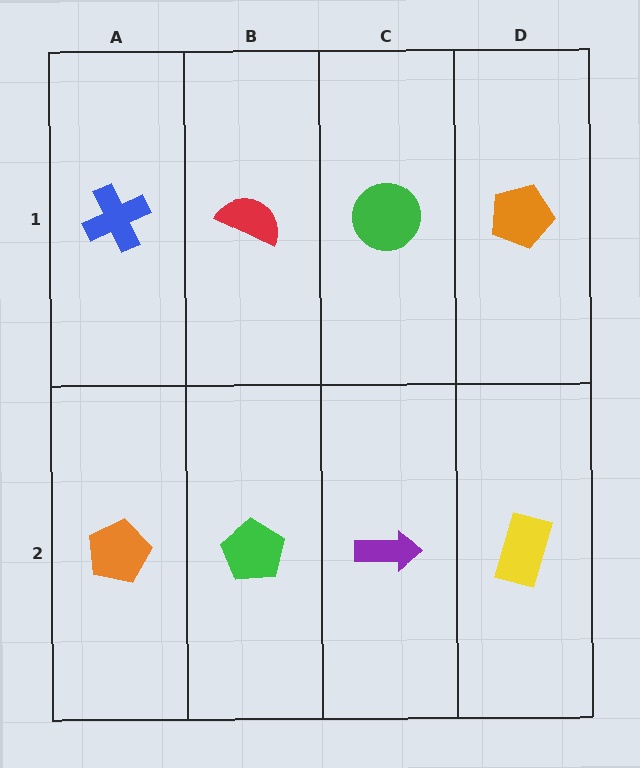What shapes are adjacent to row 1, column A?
An orange pentagon (row 2, column A), a red semicircle (row 1, column B).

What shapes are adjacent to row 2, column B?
A red semicircle (row 1, column B), an orange pentagon (row 2, column A), a purple arrow (row 2, column C).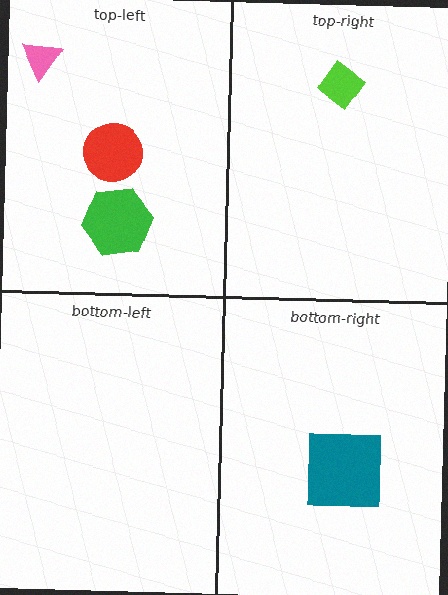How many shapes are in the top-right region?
1.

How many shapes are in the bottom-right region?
1.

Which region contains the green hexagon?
The top-left region.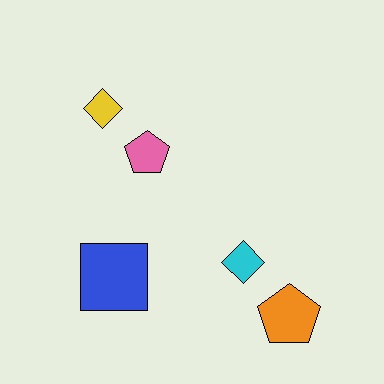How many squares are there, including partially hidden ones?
There is 1 square.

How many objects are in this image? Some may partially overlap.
There are 5 objects.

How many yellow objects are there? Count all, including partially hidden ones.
There is 1 yellow object.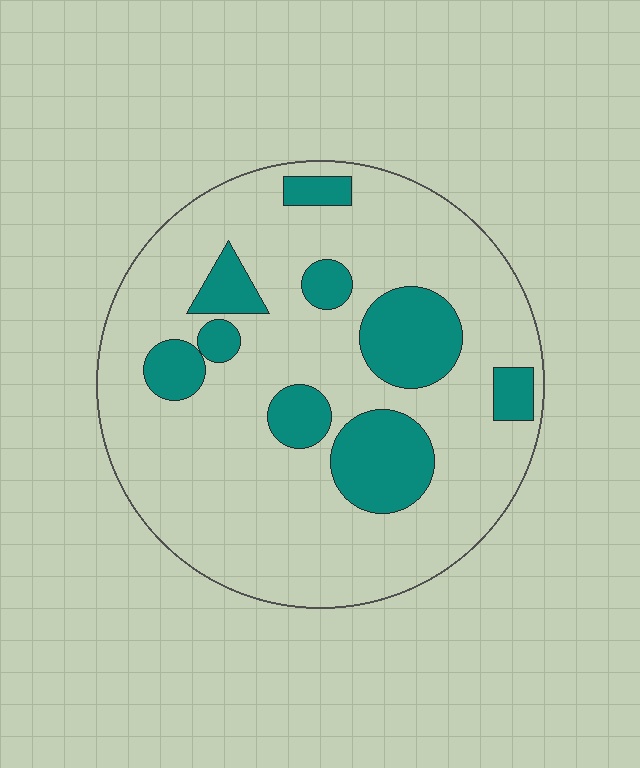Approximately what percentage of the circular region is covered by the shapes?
Approximately 20%.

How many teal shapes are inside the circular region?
9.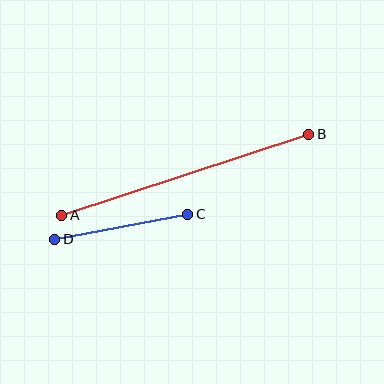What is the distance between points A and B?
The distance is approximately 260 pixels.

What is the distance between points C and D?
The distance is approximately 135 pixels.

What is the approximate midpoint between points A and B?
The midpoint is at approximately (185, 175) pixels.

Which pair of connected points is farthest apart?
Points A and B are farthest apart.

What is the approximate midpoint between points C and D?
The midpoint is at approximately (121, 227) pixels.